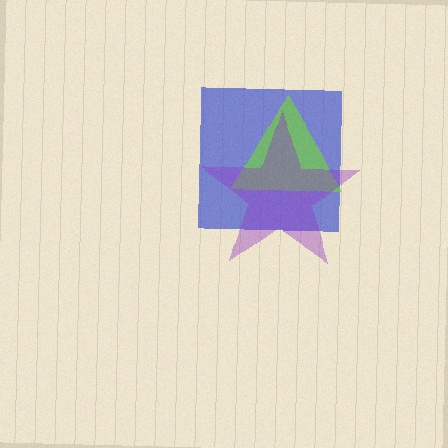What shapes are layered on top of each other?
The layered shapes are: a blue square, a lime triangle, a purple star.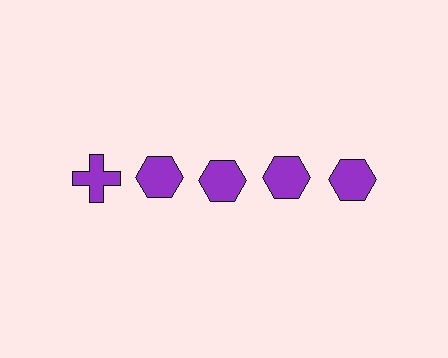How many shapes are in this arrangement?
There are 5 shapes arranged in a grid pattern.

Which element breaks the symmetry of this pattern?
The purple cross in the top row, leftmost column breaks the symmetry. All other shapes are purple hexagons.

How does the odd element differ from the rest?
It has a different shape: cross instead of hexagon.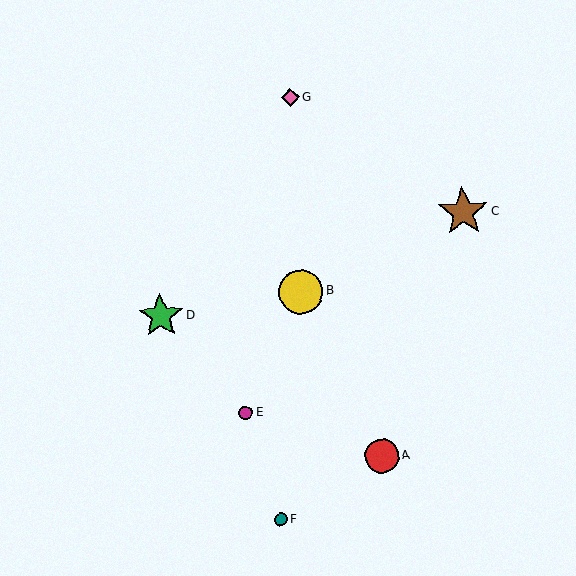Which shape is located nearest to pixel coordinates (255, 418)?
The magenta circle (labeled E) at (245, 413) is nearest to that location.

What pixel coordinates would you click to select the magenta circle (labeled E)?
Click at (245, 413) to select the magenta circle E.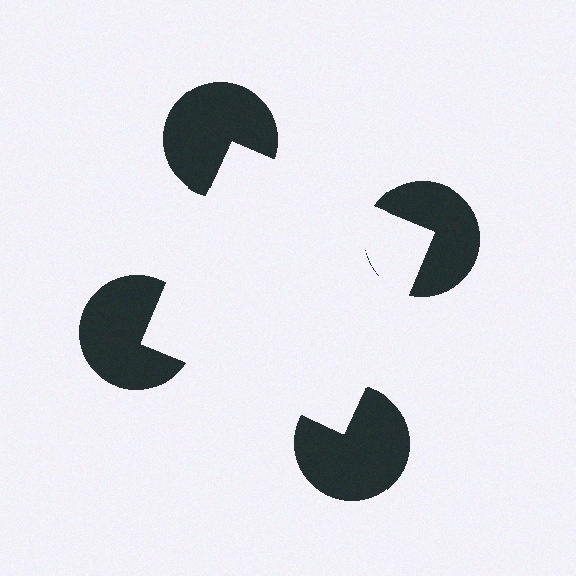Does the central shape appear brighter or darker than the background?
It typically appears slightly brighter than the background, even though no actual brightness change is drawn.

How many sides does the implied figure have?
4 sides.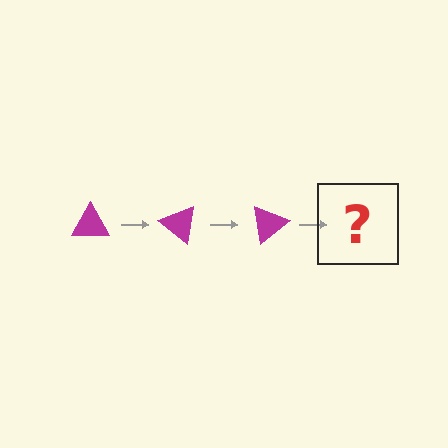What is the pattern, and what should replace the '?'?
The pattern is that the triangle rotates 40 degrees each step. The '?' should be a magenta triangle rotated 120 degrees.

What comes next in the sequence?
The next element should be a magenta triangle rotated 120 degrees.